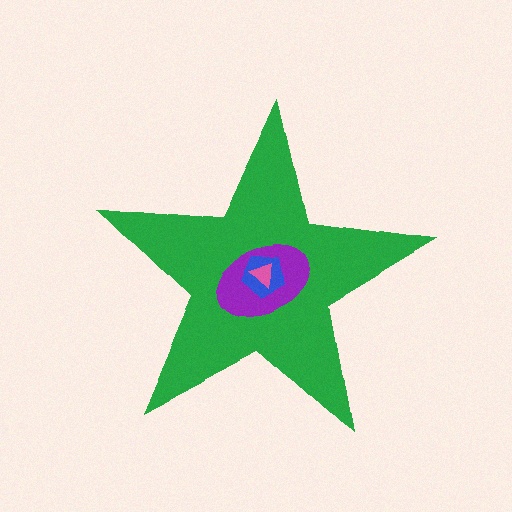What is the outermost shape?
The green star.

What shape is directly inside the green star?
The purple ellipse.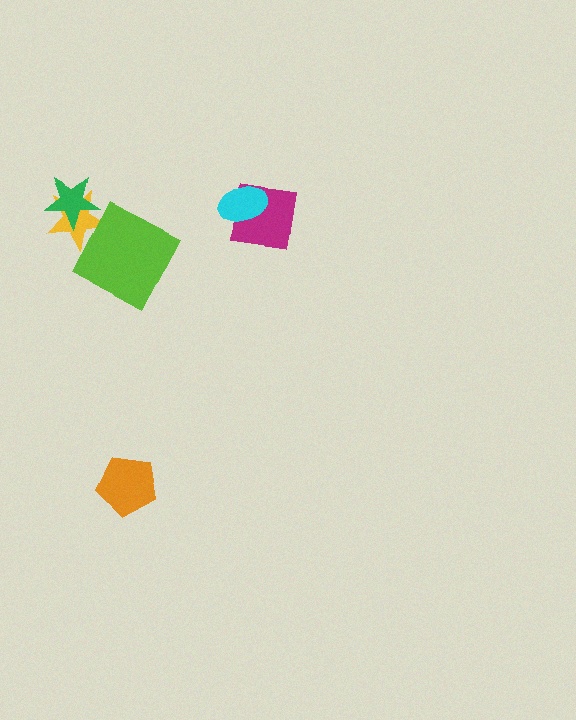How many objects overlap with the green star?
1 object overlaps with the green star.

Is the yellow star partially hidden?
Yes, it is partially covered by another shape.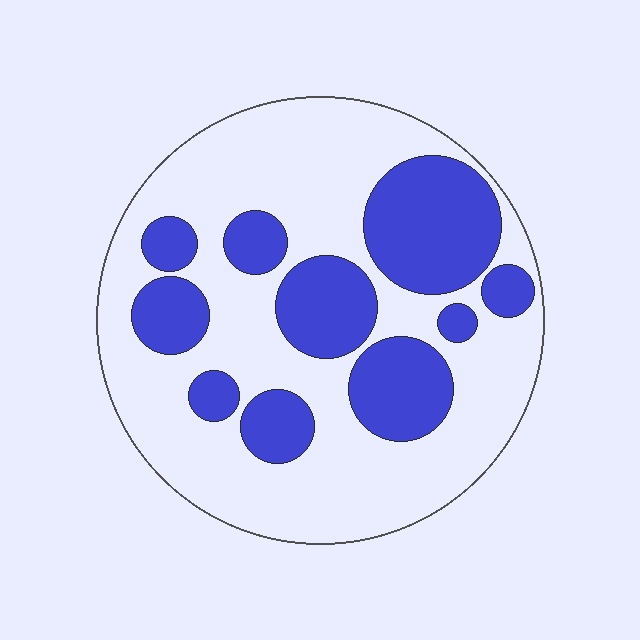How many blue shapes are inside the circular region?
10.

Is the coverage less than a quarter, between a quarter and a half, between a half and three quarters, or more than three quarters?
Between a quarter and a half.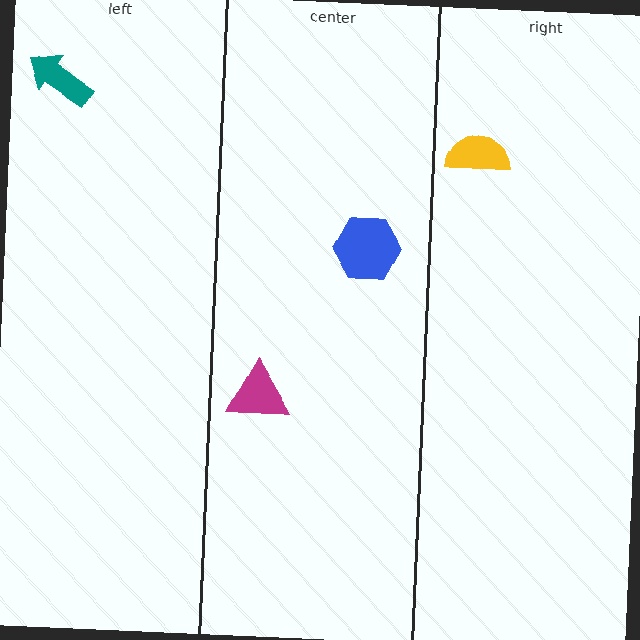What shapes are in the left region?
The teal arrow.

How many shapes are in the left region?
1.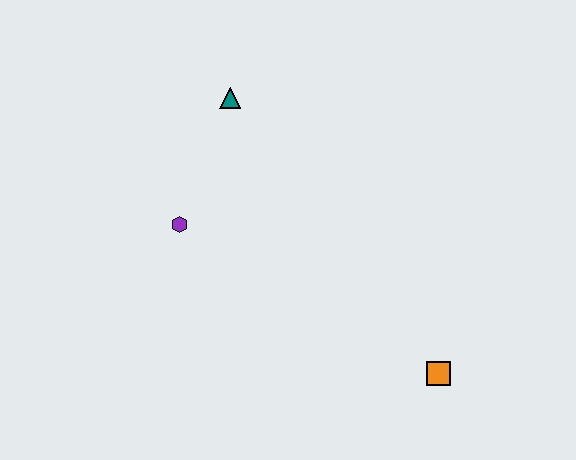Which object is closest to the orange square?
The purple hexagon is closest to the orange square.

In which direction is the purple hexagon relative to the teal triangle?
The purple hexagon is below the teal triangle.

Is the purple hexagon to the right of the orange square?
No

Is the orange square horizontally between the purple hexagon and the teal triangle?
No